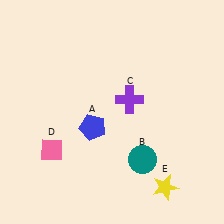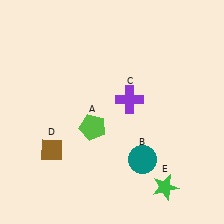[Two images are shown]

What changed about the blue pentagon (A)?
In Image 1, A is blue. In Image 2, it changed to lime.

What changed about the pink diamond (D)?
In Image 1, D is pink. In Image 2, it changed to brown.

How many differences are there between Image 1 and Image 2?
There are 3 differences between the two images.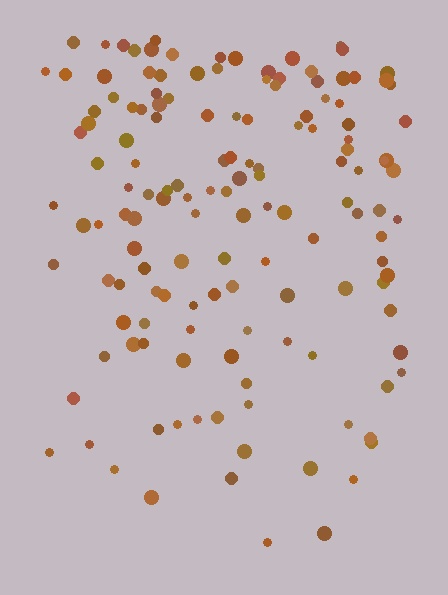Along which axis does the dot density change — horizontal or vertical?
Vertical.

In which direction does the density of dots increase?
From bottom to top, with the top side densest.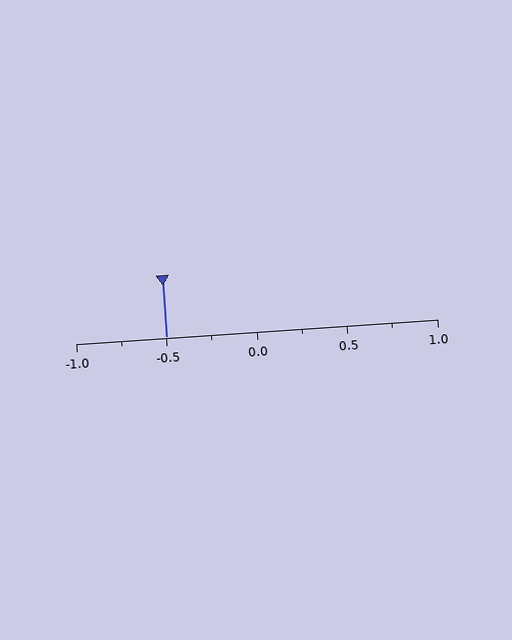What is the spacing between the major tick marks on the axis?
The major ticks are spaced 0.5 apart.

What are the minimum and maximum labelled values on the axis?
The axis runs from -1.0 to 1.0.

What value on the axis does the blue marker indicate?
The marker indicates approximately -0.5.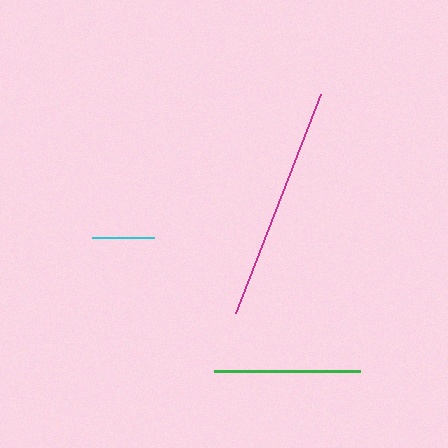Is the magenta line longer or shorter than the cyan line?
The magenta line is longer than the cyan line.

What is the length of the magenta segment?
The magenta segment is approximately 234 pixels long.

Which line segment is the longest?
The magenta line is the longest at approximately 234 pixels.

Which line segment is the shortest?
The cyan line is the shortest at approximately 62 pixels.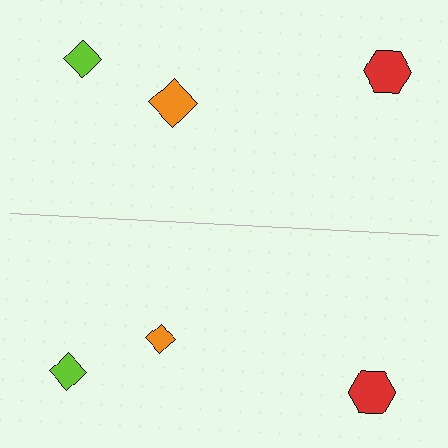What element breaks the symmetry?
The orange diamond on the bottom side has a different size than its mirror counterpart.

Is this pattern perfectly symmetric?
No, the pattern is not perfectly symmetric. The orange diamond on the bottom side has a different size than its mirror counterpart.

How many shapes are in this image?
There are 6 shapes in this image.